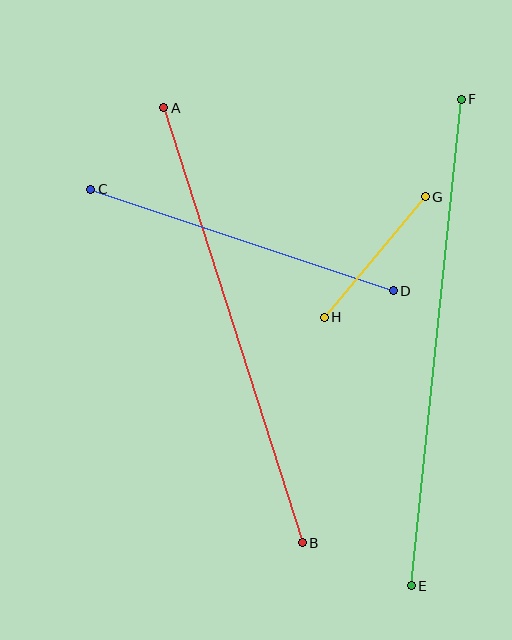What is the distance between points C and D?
The distance is approximately 319 pixels.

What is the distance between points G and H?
The distance is approximately 157 pixels.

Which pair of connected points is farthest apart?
Points E and F are farthest apart.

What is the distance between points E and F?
The distance is approximately 489 pixels.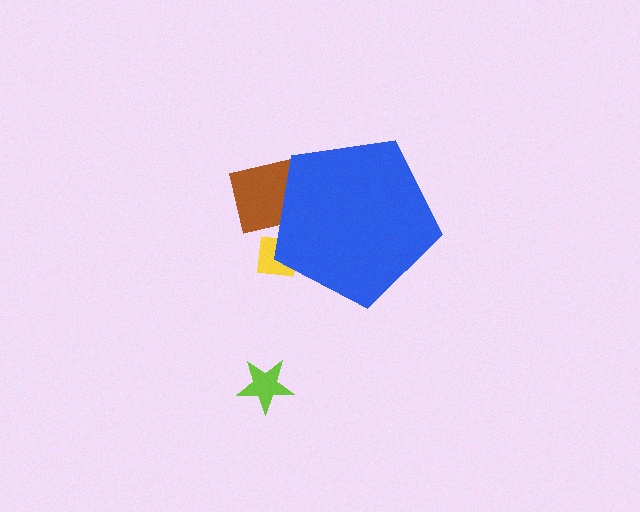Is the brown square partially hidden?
Yes, the brown square is partially hidden behind the blue pentagon.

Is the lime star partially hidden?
No, the lime star is fully visible.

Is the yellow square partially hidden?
Yes, the yellow square is partially hidden behind the blue pentagon.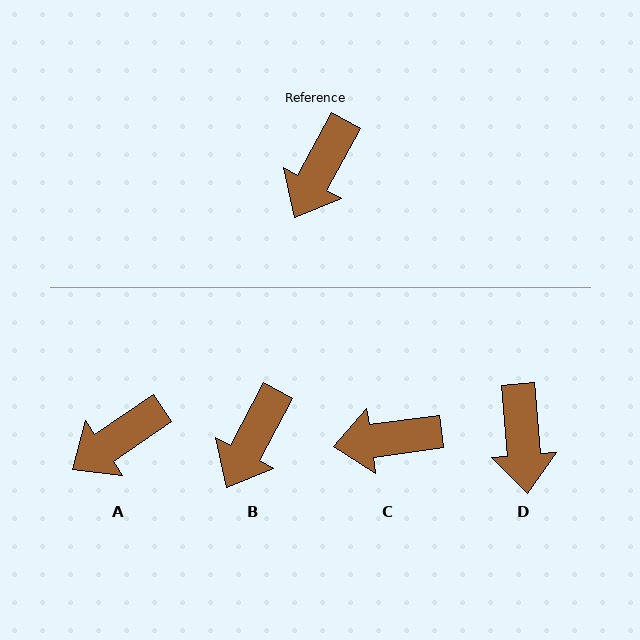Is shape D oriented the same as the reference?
No, it is off by about 33 degrees.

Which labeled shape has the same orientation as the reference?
B.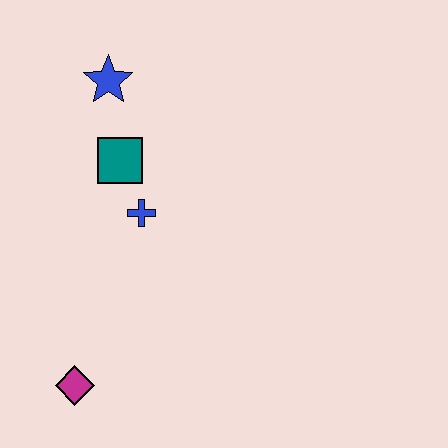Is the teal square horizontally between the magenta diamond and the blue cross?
Yes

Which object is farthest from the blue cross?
The magenta diamond is farthest from the blue cross.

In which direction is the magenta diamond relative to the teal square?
The magenta diamond is below the teal square.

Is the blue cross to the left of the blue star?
No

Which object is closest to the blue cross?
The teal square is closest to the blue cross.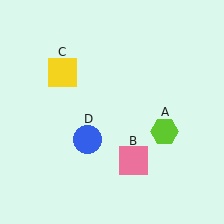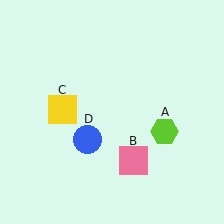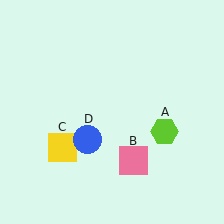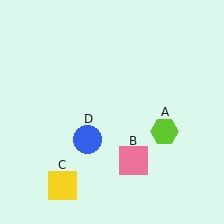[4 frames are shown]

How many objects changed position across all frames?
1 object changed position: yellow square (object C).